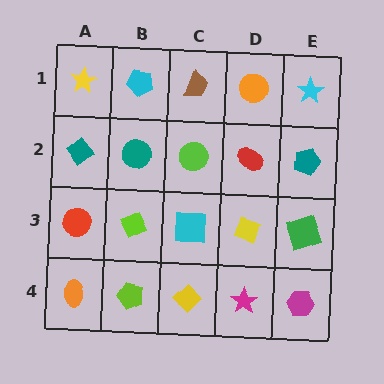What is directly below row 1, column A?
A teal diamond.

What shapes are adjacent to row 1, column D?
A red ellipse (row 2, column D), a brown trapezoid (row 1, column C), a cyan star (row 1, column E).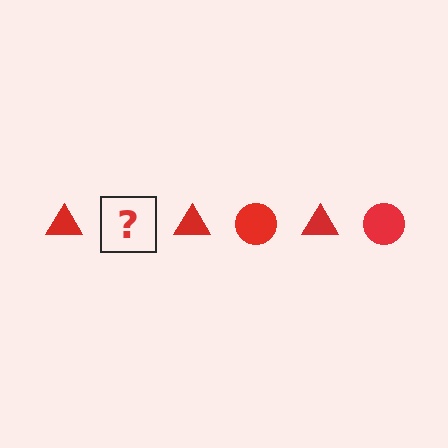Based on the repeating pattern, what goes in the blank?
The blank should be a red circle.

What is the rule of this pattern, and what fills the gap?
The rule is that the pattern cycles through triangle, circle shapes in red. The gap should be filled with a red circle.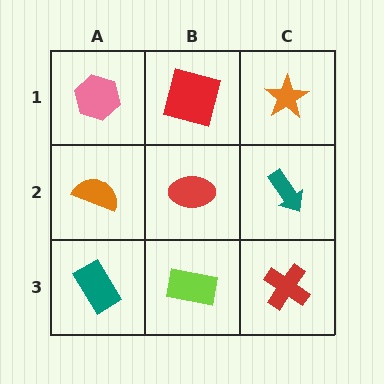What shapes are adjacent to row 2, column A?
A pink hexagon (row 1, column A), a teal rectangle (row 3, column A), a red ellipse (row 2, column B).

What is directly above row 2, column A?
A pink hexagon.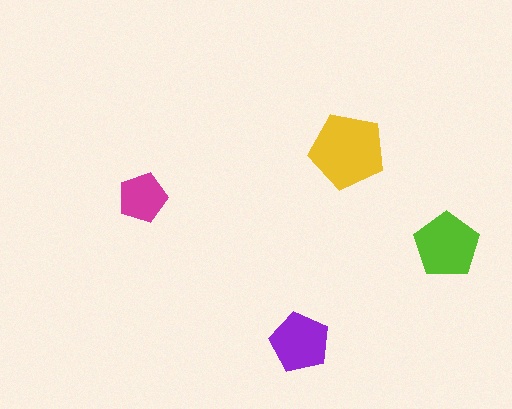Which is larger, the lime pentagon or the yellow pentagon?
The yellow one.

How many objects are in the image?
There are 4 objects in the image.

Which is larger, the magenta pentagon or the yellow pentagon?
The yellow one.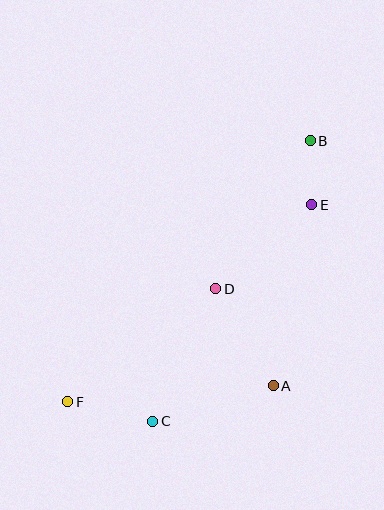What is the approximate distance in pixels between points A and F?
The distance between A and F is approximately 206 pixels.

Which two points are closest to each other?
Points B and E are closest to each other.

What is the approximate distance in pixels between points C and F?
The distance between C and F is approximately 87 pixels.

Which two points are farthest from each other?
Points B and F are farthest from each other.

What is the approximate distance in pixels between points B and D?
The distance between B and D is approximately 176 pixels.